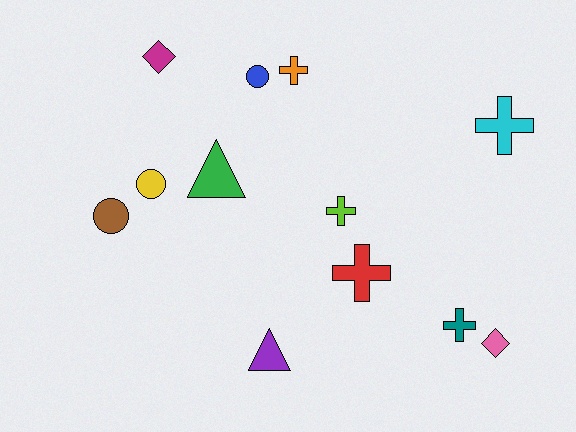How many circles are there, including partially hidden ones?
There are 3 circles.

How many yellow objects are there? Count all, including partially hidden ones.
There is 1 yellow object.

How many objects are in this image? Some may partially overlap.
There are 12 objects.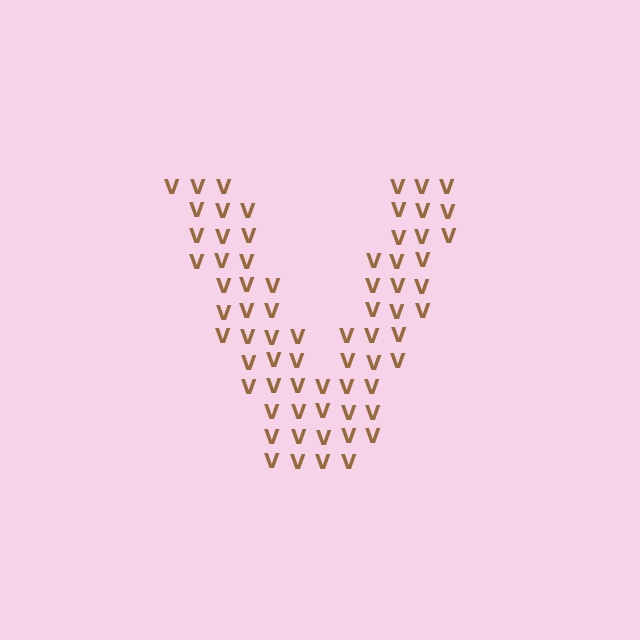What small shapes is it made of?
It is made of small letter V's.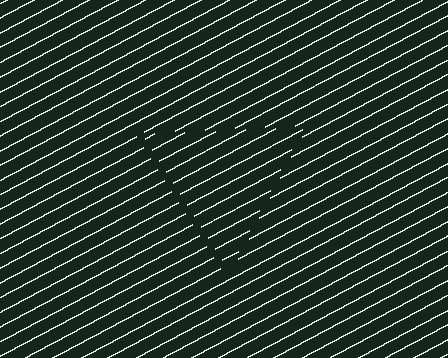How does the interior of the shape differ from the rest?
The interior of the shape contains the same grating, shifted by half a period — the contour is defined by the phase discontinuity where line-ends from the inner and outer gratings abut.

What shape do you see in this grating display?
An illusory triangle. The interior of the shape contains the same grating, shifted by half a period — the contour is defined by the phase discontinuity where line-ends from the inner and outer gratings abut.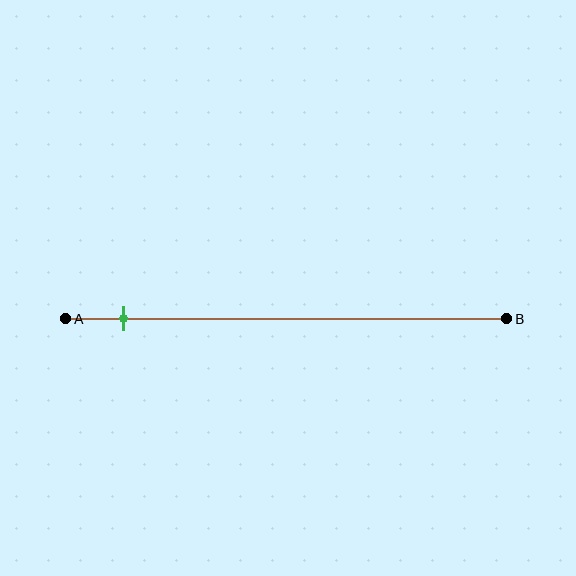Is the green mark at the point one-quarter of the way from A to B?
No, the mark is at about 15% from A, not at the 25% one-quarter point.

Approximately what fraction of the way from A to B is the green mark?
The green mark is approximately 15% of the way from A to B.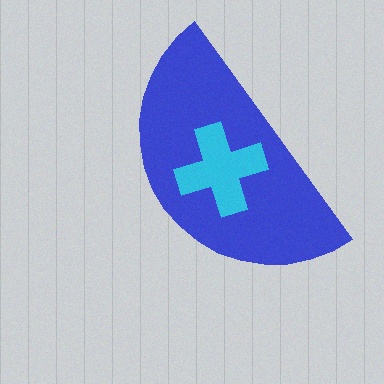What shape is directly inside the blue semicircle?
The cyan cross.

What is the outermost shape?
The blue semicircle.